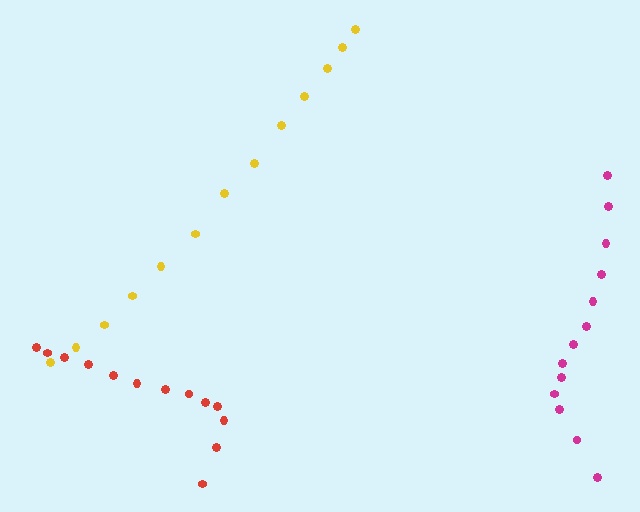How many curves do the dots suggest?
There are 3 distinct paths.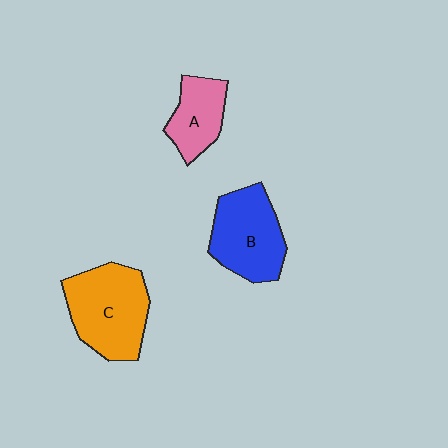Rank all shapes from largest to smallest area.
From largest to smallest: C (orange), B (blue), A (pink).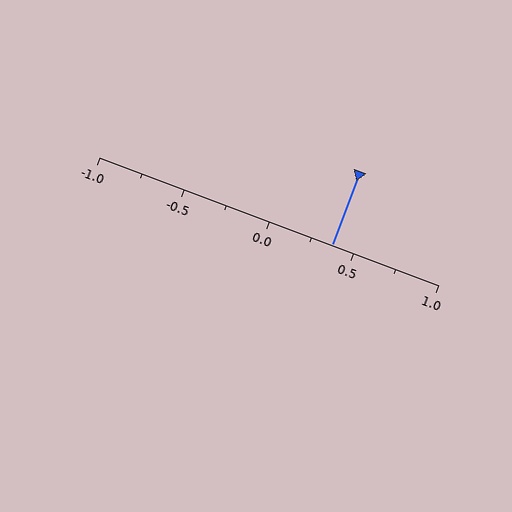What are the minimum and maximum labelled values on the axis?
The axis runs from -1.0 to 1.0.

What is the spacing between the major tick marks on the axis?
The major ticks are spaced 0.5 apart.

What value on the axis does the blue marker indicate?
The marker indicates approximately 0.38.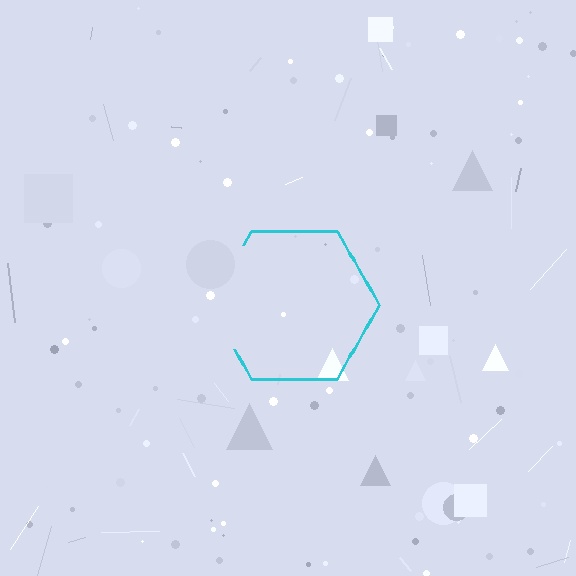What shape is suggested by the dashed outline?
The dashed outline suggests a hexagon.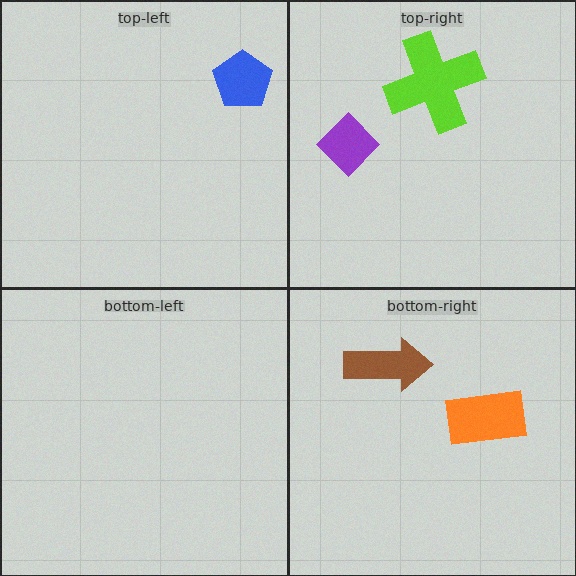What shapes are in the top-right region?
The lime cross, the purple diamond.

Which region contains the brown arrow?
The bottom-right region.